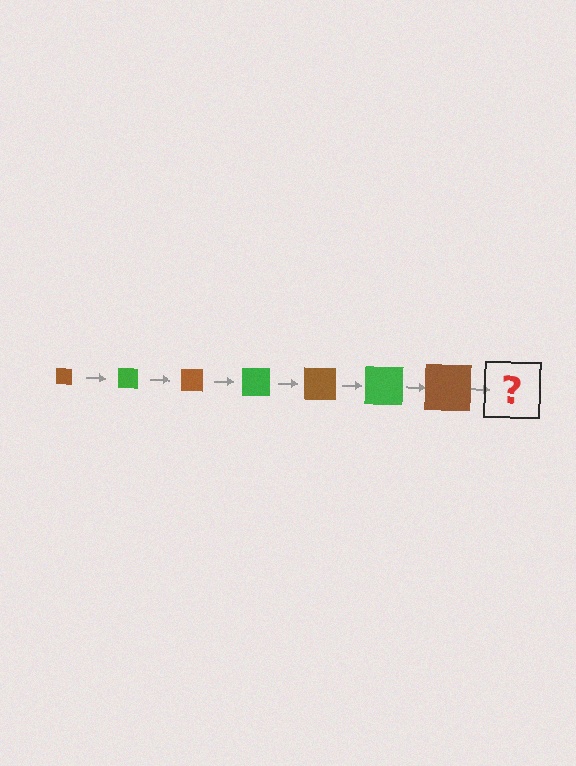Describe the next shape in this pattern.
It should be a green square, larger than the previous one.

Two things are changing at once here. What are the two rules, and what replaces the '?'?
The two rules are that the square grows larger each step and the color cycles through brown and green. The '?' should be a green square, larger than the previous one.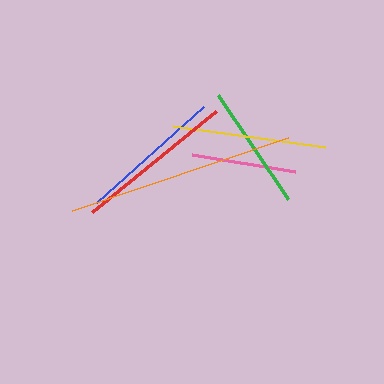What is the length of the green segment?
The green segment is approximately 125 pixels long.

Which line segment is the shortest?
The pink line is the shortest at approximately 104 pixels.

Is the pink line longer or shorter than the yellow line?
The yellow line is longer than the pink line.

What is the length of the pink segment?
The pink segment is approximately 104 pixels long.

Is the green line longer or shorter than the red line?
The red line is longer than the green line.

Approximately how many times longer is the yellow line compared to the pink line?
The yellow line is approximately 1.5 times the length of the pink line.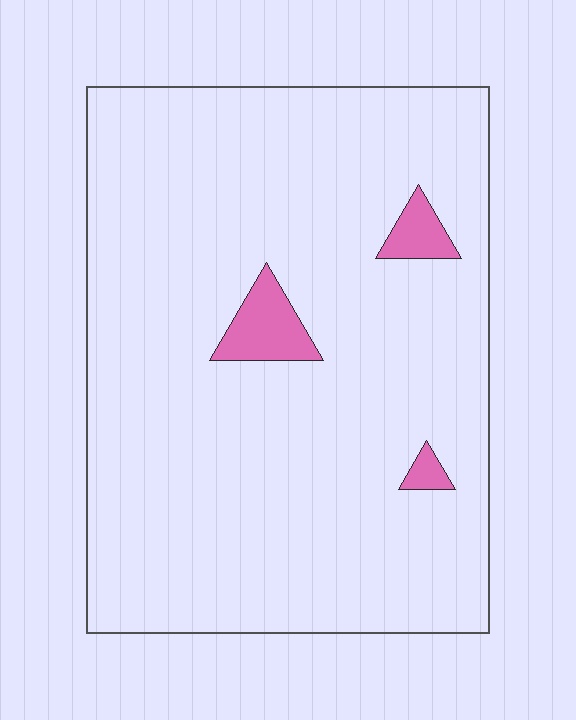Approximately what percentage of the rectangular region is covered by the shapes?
Approximately 5%.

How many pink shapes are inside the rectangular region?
3.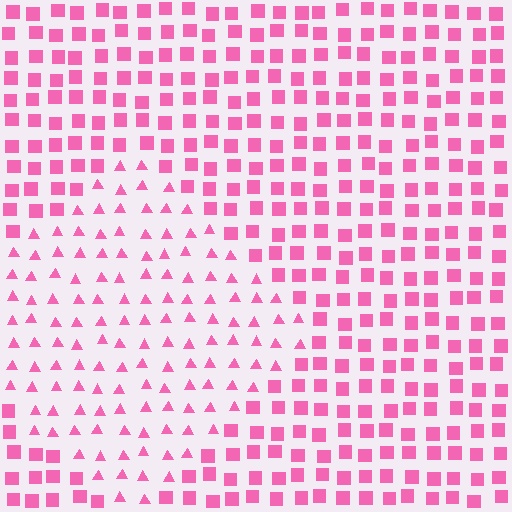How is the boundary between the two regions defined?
The boundary is defined by a change in element shape: triangles inside vs. squares outside. All elements share the same color and spacing.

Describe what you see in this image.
The image is filled with small pink elements arranged in a uniform grid. A diamond-shaped region contains triangles, while the surrounding area contains squares. The boundary is defined purely by the change in element shape.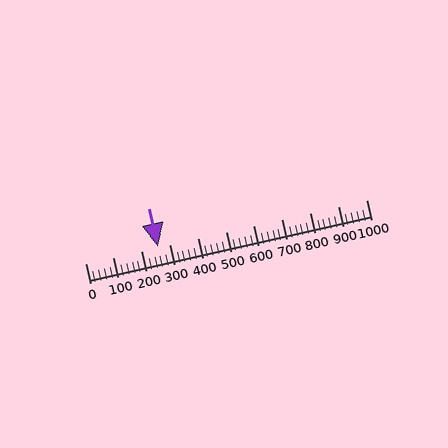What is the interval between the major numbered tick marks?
The major tick marks are spaced 100 units apart.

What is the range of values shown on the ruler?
The ruler shows values from 0 to 1000.